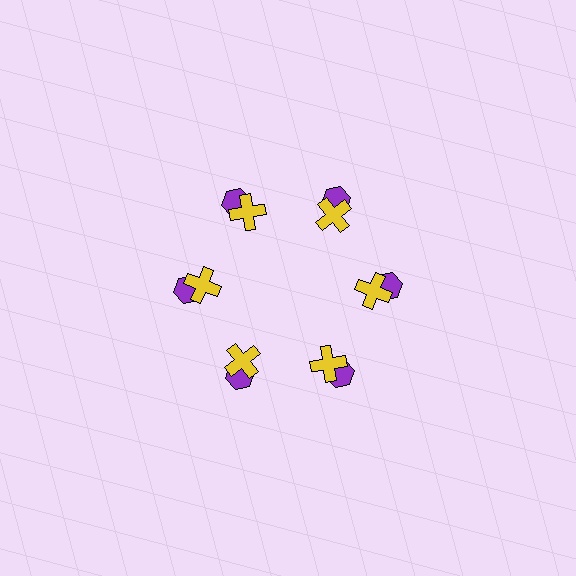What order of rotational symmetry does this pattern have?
This pattern has 6-fold rotational symmetry.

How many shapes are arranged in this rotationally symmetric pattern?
There are 12 shapes, arranged in 6 groups of 2.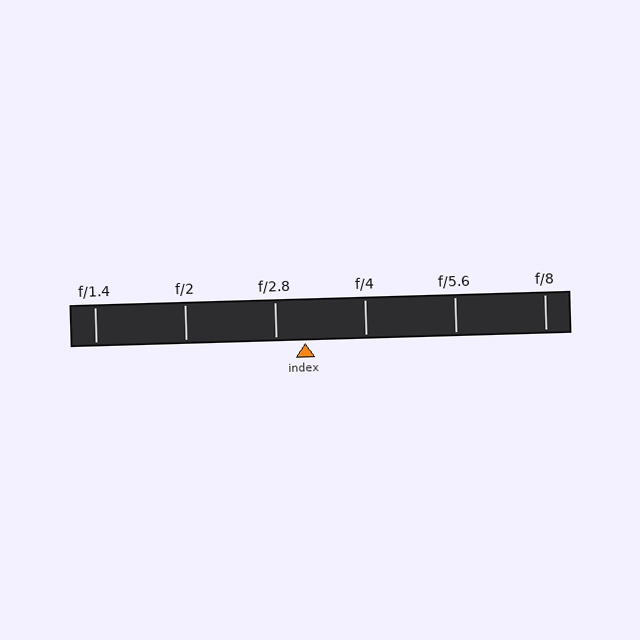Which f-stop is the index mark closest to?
The index mark is closest to f/2.8.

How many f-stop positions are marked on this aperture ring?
There are 6 f-stop positions marked.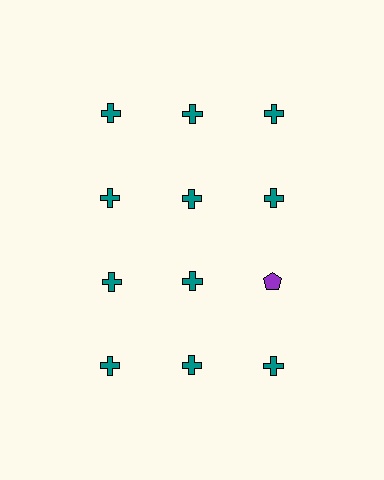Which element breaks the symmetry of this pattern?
The purple pentagon in the third row, center column breaks the symmetry. All other shapes are teal crosses.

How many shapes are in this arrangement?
There are 12 shapes arranged in a grid pattern.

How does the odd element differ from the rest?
It differs in both color (purple instead of teal) and shape (pentagon instead of cross).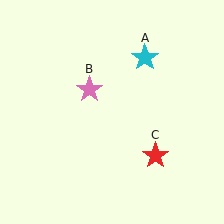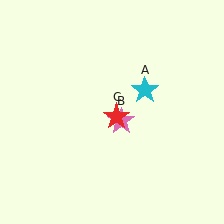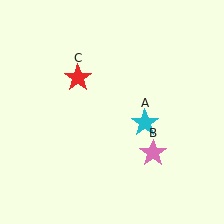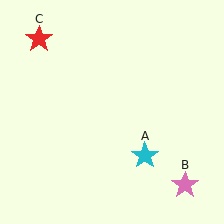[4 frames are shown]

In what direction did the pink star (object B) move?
The pink star (object B) moved down and to the right.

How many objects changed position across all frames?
3 objects changed position: cyan star (object A), pink star (object B), red star (object C).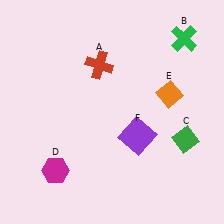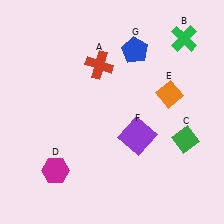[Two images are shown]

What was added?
A blue pentagon (G) was added in Image 2.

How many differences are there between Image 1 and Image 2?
There is 1 difference between the two images.